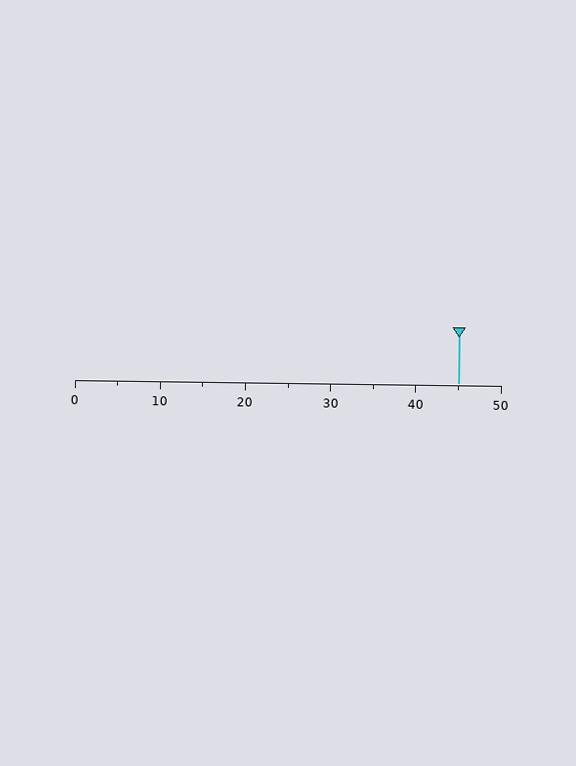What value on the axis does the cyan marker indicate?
The marker indicates approximately 45.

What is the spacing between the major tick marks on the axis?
The major ticks are spaced 10 apart.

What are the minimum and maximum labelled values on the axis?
The axis runs from 0 to 50.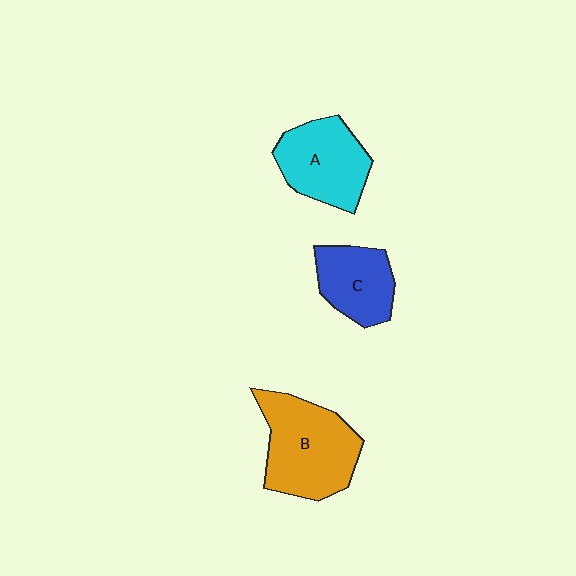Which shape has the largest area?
Shape B (orange).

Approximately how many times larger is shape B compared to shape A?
Approximately 1.3 times.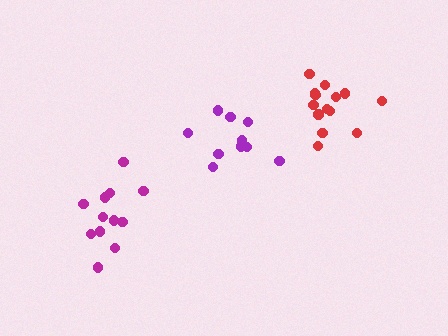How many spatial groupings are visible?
There are 3 spatial groupings.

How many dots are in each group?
Group 1: 14 dots, Group 2: 12 dots, Group 3: 10 dots (36 total).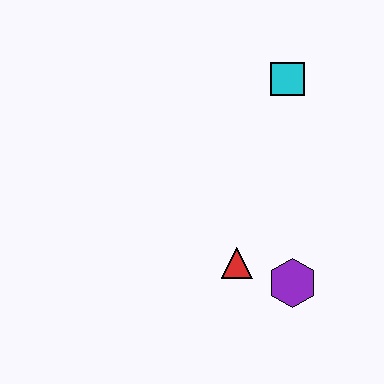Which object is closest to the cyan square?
The red triangle is closest to the cyan square.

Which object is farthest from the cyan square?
The purple hexagon is farthest from the cyan square.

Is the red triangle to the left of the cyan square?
Yes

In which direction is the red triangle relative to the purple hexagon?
The red triangle is to the left of the purple hexagon.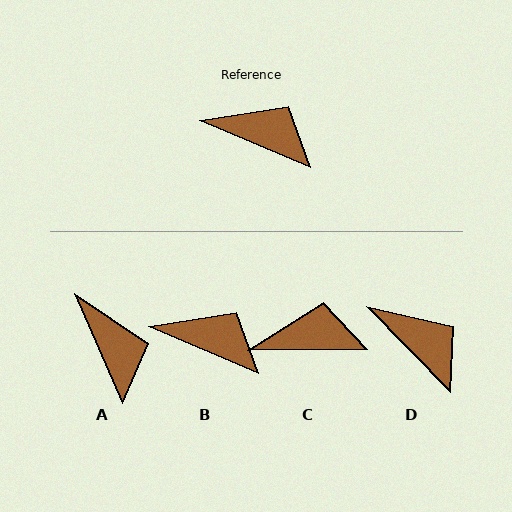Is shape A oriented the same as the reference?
No, it is off by about 43 degrees.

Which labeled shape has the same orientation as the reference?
B.